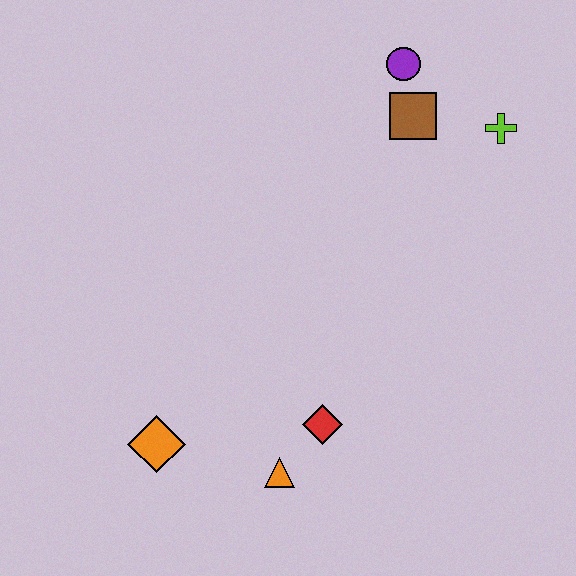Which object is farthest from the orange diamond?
The lime cross is farthest from the orange diamond.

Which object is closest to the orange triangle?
The red diamond is closest to the orange triangle.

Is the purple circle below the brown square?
No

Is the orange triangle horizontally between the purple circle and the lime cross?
No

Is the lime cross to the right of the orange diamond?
Yes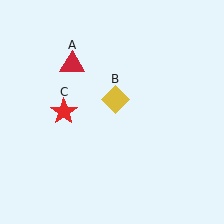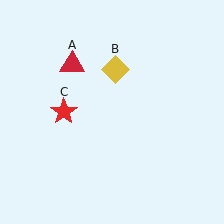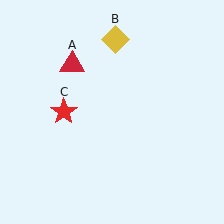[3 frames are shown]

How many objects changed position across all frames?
1 object changed position: yellow diamond (object B).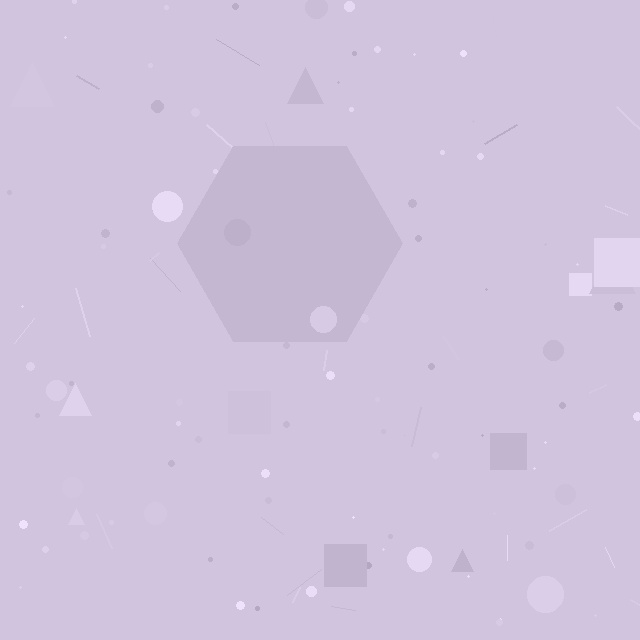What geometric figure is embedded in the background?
A hexagon is embedded in the background.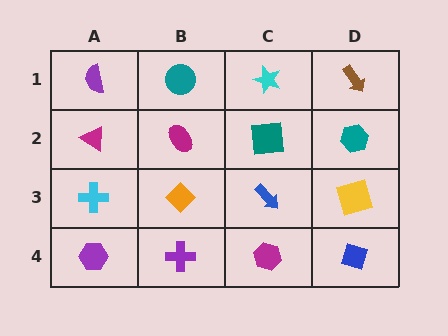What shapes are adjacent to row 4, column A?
A cyan cross (row 3, column A), a purple cross (row 4, column B).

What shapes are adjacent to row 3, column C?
A teal square (row 2, column C), a magenta hexagon (row 4, column C), an orange diamond (row 3, column B), a yellow square (row 3, column D).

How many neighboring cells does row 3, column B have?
4.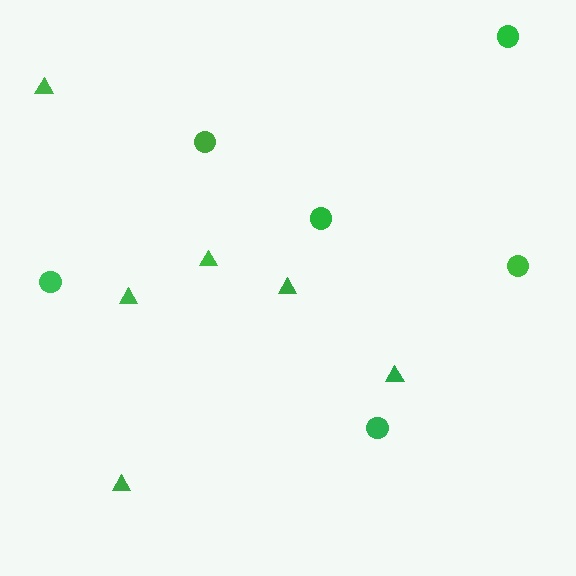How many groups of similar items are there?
There are 2 groups: one group of triangles (6) and one group of circles (6).